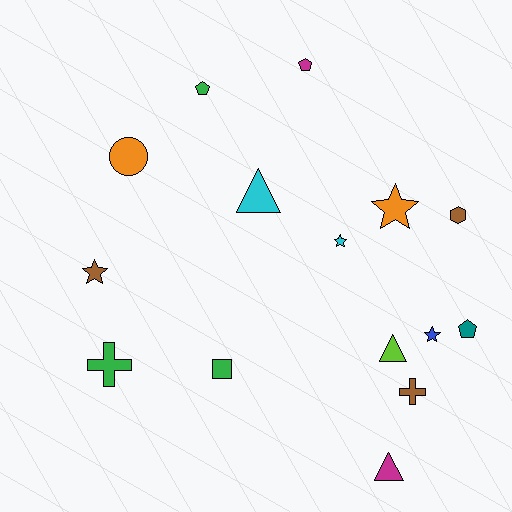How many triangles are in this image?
There are 3 triangles.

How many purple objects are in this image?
There are no purple objects.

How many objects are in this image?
There are 15 objects.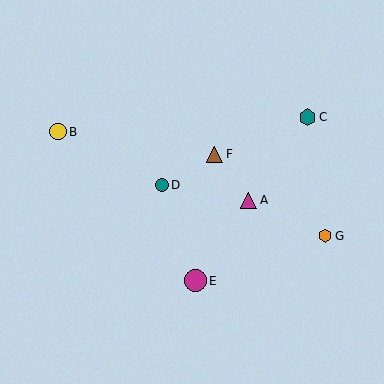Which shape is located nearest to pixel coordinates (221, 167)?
The brown triangle (labeled F) at (215, 154) is nearest to that location.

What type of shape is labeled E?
Shape E is a magenta circle.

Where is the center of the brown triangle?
The center of the brown triangle is at (215, 154).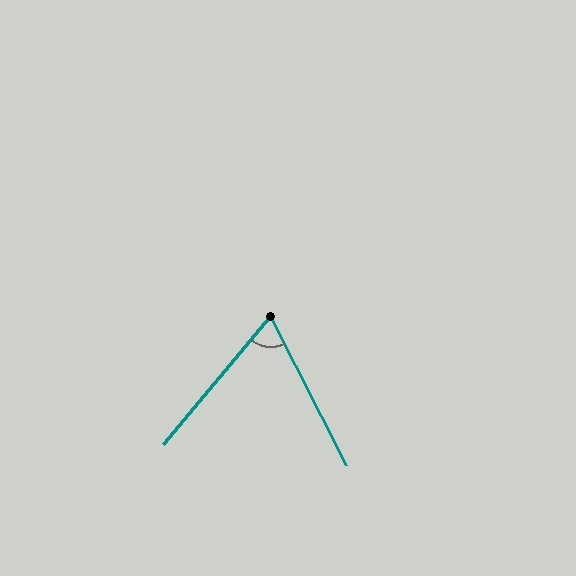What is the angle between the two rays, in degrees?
Approximately 67 degrees.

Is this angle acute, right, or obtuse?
It is acute.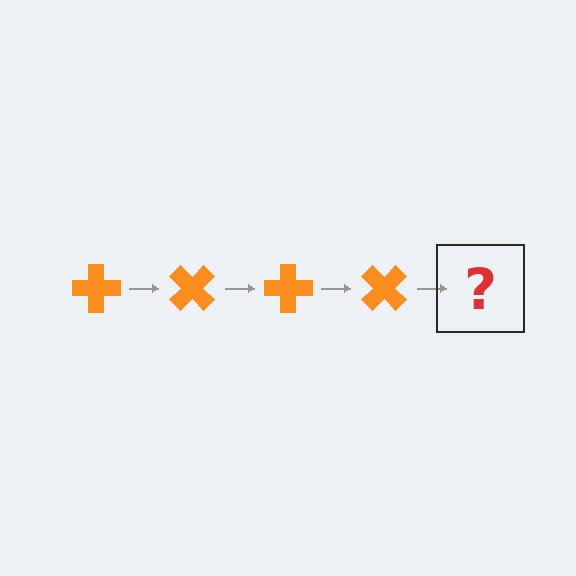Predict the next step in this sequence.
The next step is an orange cross rotated 180 degrees.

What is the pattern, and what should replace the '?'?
The pattern is that the cross rotates 45 degrees each step. The '?' should be an orange cross rotated 180 degrees.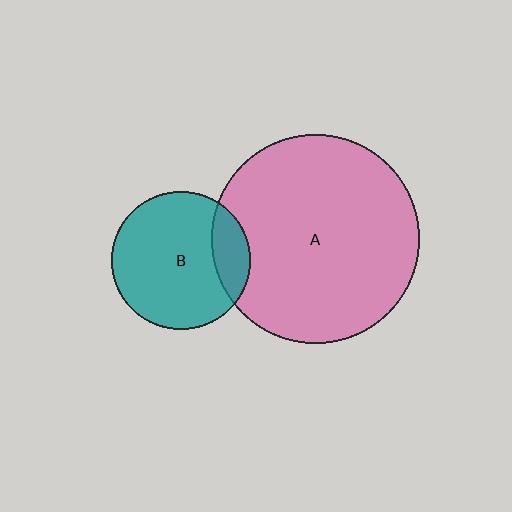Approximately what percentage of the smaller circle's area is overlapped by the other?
Approximately 20%.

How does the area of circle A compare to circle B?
Approximately 2.3 times.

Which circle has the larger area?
Circle A (pink).